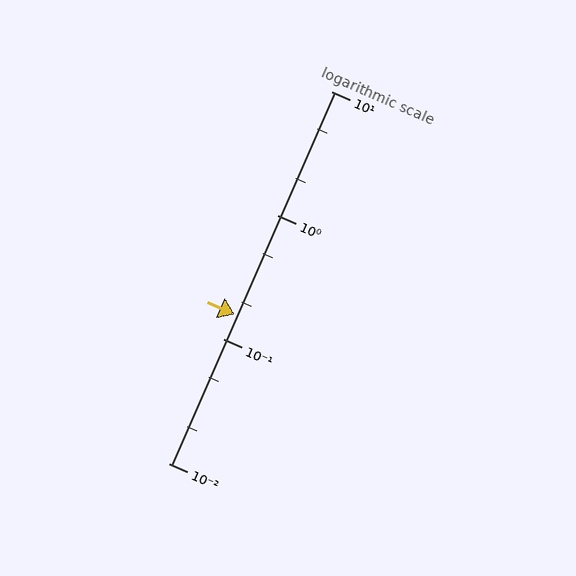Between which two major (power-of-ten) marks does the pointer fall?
The pointer is between 0.1 and 1.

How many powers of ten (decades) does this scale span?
The scale spans 3 decades, from 0.01 to 10.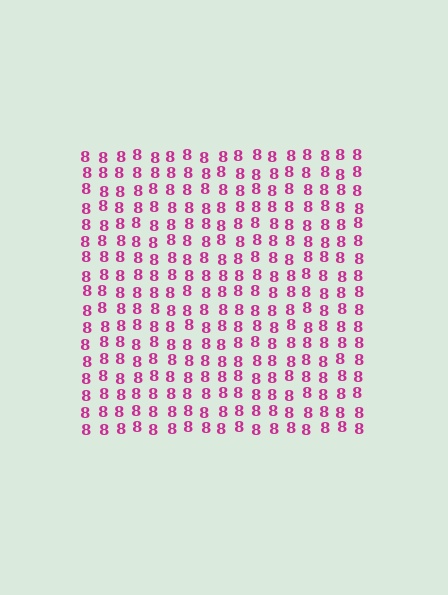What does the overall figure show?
The overall figure shows a square.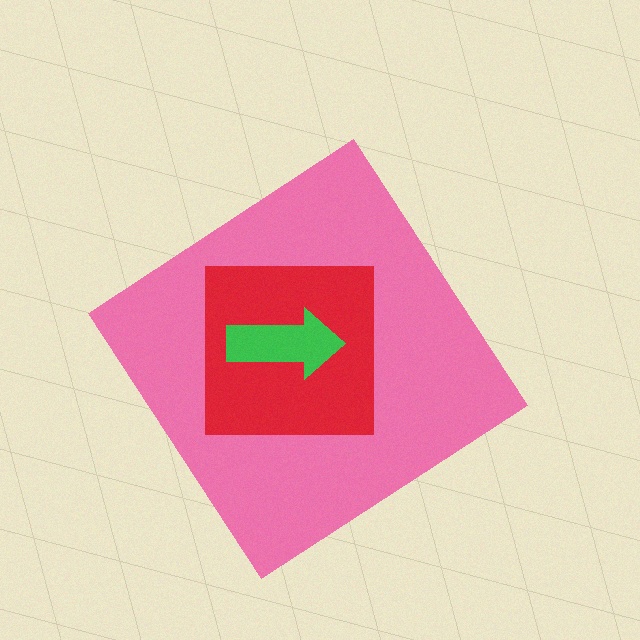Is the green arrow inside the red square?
Yes.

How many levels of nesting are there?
3.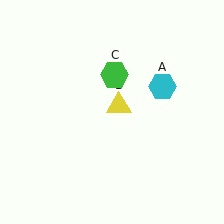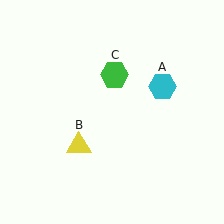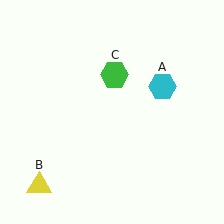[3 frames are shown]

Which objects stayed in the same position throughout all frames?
Cyan hexagon (object A) and green hexagon (object C) remained stationary.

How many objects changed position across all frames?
1 object changed position: yellow triangle (object B).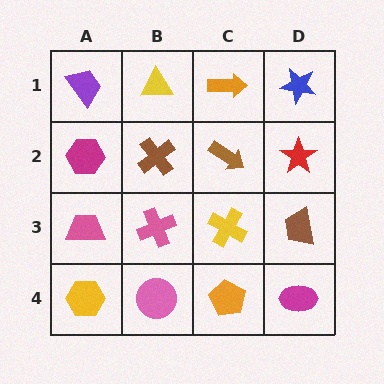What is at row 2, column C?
A brown arrow.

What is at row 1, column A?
A purple trapezoid.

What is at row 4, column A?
A yellow hexagon.